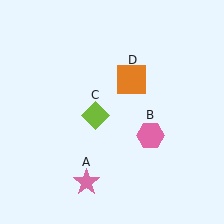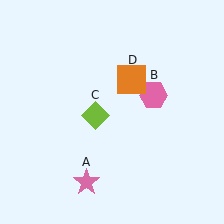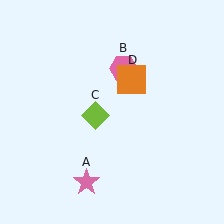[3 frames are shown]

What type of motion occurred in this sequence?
The pink hexagon (object B) rotated counterclockwise around the center of the scene.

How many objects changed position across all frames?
1 object changed position: pink hexagon (object B).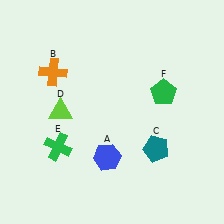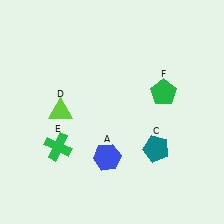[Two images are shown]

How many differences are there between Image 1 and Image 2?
There is 1 difference between the two images.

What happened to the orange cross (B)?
The orange cross (B) was removed in Image 2. It was in the top-left area of Image 1.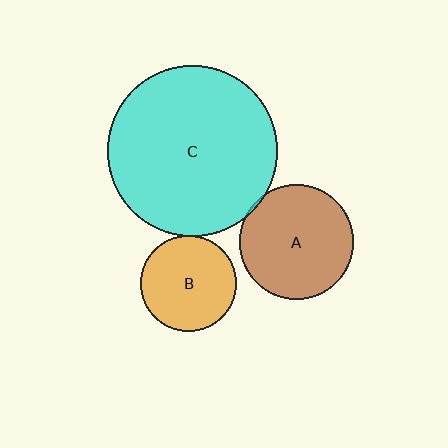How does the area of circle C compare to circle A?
Approximately 2.2 times.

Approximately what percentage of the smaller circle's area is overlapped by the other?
Approximately 5%.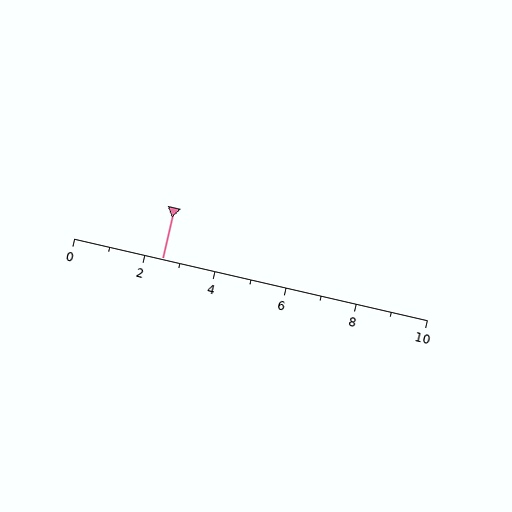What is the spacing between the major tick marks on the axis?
The major ticks are spaced 2 apart.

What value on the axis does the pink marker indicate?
The marker indicates approximately 2.5.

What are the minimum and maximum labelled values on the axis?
The axis runs from 0 to 10.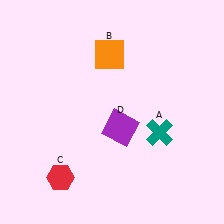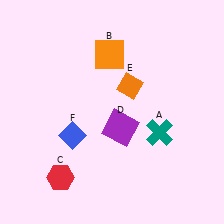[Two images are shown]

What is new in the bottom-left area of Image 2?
A blue diamond (F) was added in the bottom-left area of Image 2.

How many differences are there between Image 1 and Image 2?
There are 2 differences between the two images.